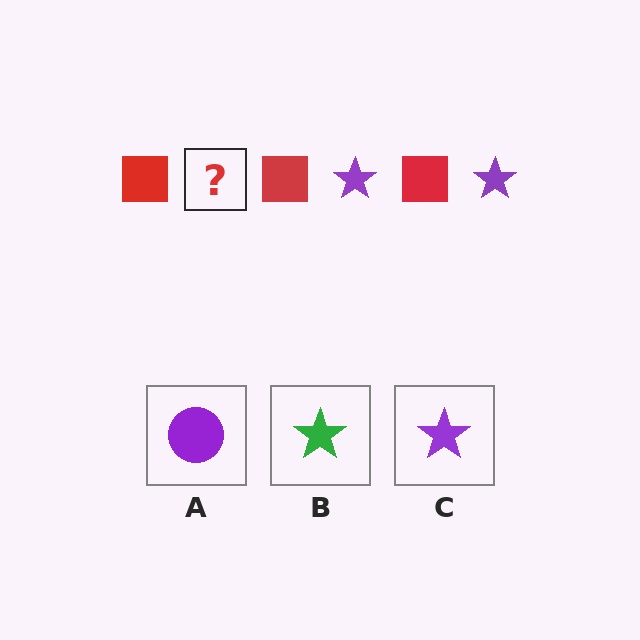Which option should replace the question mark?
Option C.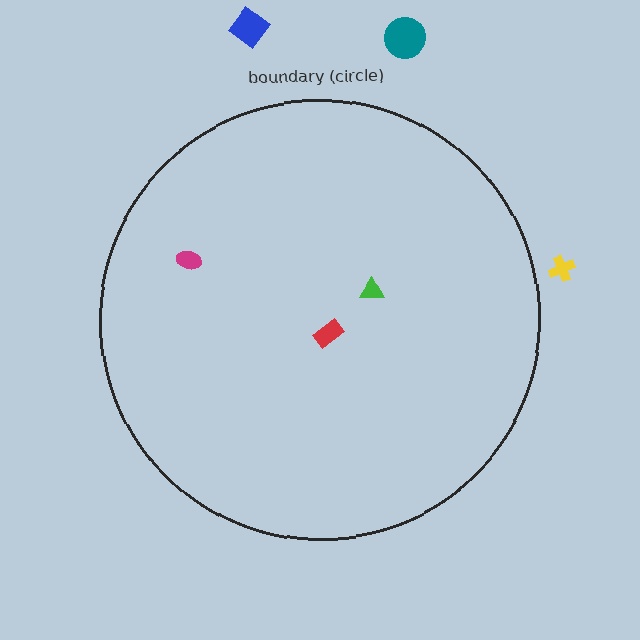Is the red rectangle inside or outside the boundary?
Inside.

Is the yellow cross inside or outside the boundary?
Outside.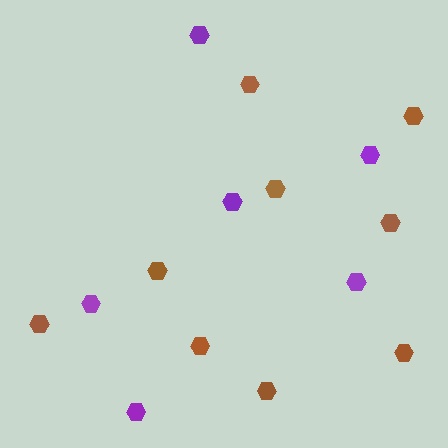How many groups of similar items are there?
There are 2 groups: one group of purple hexagons (6) and one group of brown hexagons (9).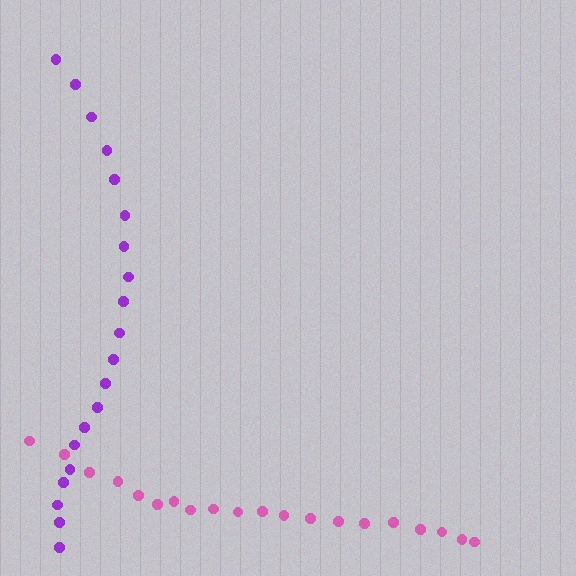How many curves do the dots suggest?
There are 2 distinct paths.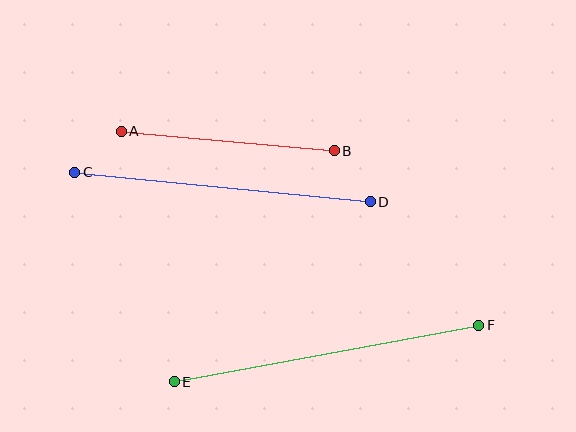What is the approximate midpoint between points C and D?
The midpoint is at approximately (223, 187) pixels.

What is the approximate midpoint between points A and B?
The midpoint is at approximately (228, 141) pixels.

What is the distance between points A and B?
The distance is approximately 214 pixels.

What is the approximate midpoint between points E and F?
The midpoint is at approximately (326, 354) pixels.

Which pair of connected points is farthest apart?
Points E and F are farthest apart.